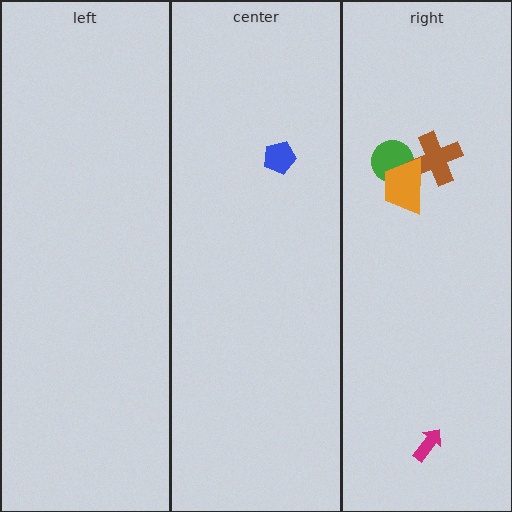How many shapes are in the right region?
4.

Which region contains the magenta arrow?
The right region.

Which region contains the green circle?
The right region.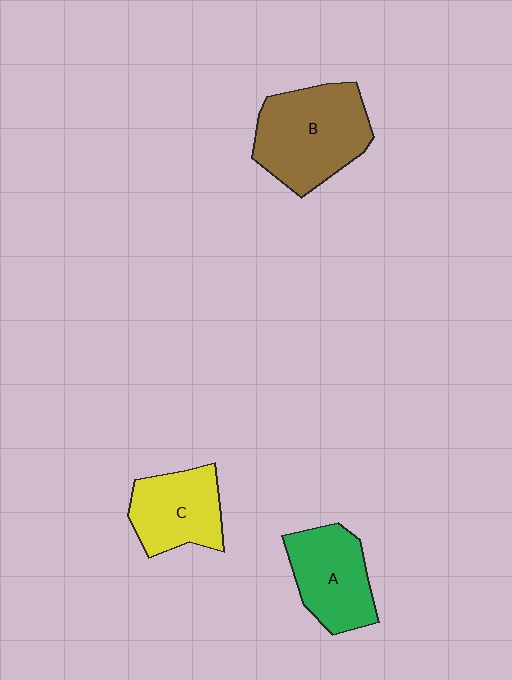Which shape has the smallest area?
Shape C (yellow).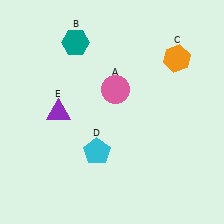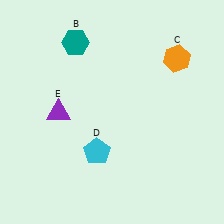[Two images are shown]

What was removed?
The pink circle (A) was removed in Image 2.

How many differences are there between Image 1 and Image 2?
There is 1 difference between the two images.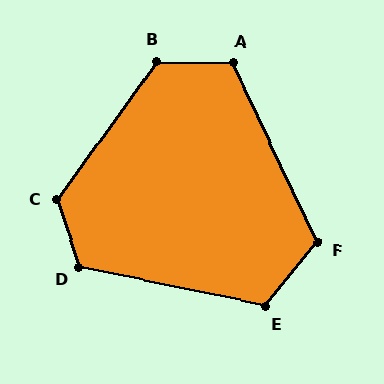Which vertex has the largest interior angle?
C, at approximately 126 degrees.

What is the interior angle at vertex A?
Approximately 117 degrees (obtuse).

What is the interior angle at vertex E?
Approximately 118 degrees (obtuse).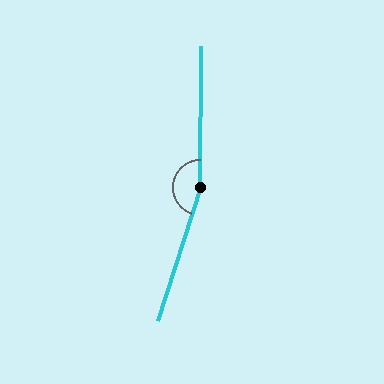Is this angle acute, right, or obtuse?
It is obtuse.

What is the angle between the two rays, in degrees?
Approximately 163 degrees.